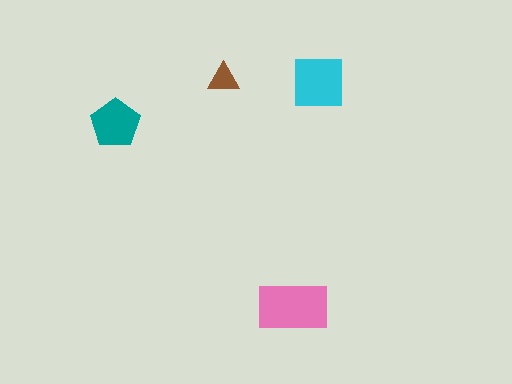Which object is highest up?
The brown triangle is topmost.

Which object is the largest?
The pink rectangle.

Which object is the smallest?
The brown triangle.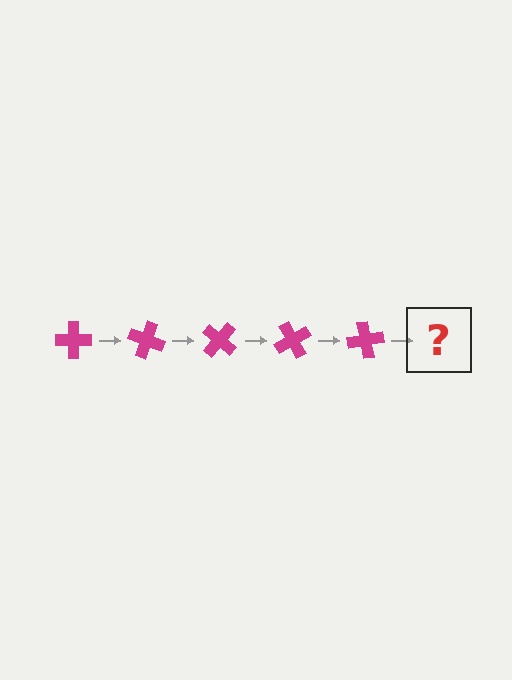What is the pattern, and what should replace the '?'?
The pattern is that the cross rotates 20 degrees each step. The '?' should be a magenta cross rotated 100 degrees.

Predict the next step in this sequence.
The next step is a magenta cross rotated 100 degrees.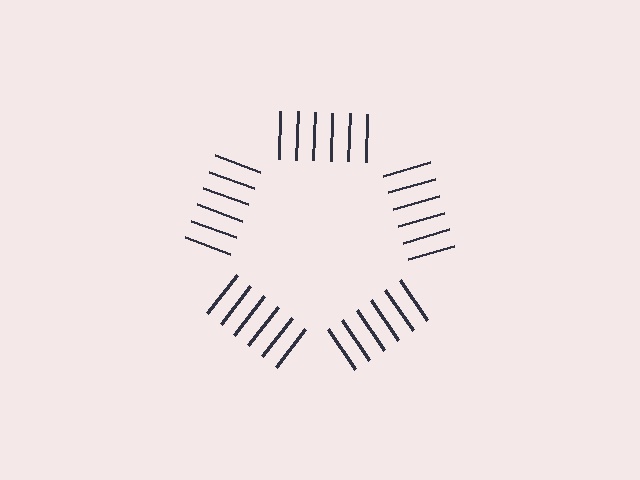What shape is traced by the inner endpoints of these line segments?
An illusory pentagon — the line segments terminate on its edges but no continuous stroke is drawn.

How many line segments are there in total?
30 — 6 along each of the 5 edges.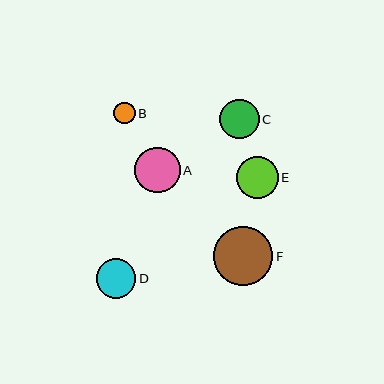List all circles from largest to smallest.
From largest to smallest: F, A, E, D, C, B.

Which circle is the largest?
Circle F is the largest with a size of approximately 59 pixels.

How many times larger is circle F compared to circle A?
Circle F is approximately 1.3 times the size of circle A.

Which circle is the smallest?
Circle B is the smallest with a size of approximately 21 pixels.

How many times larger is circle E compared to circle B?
Circle E is approximately 2.0 times the size of circle B.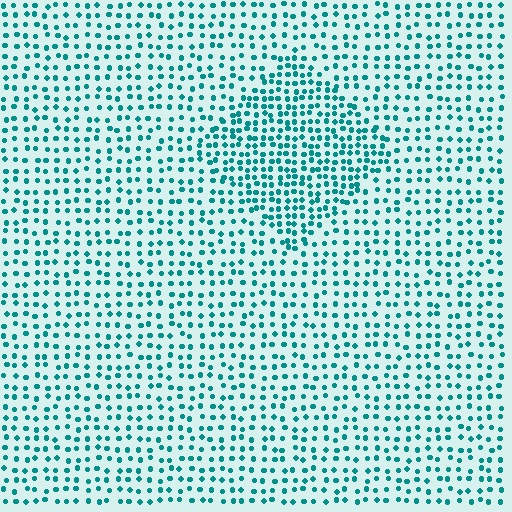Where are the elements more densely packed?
The elements are more densely packed inside the diamond boundary.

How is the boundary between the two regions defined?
The boundary is defined by a change in element density (approximately 1.7x ratio). All elements are the same color, size, and shape.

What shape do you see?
I see a diamond.